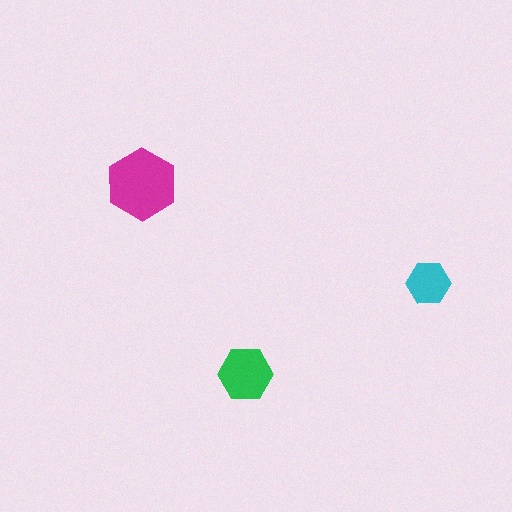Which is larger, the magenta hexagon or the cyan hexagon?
The magenta one.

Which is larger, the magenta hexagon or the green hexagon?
The magenta one.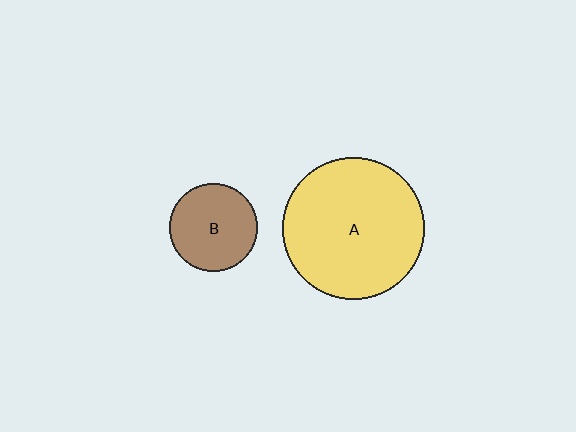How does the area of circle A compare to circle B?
Approximately 2.6 times.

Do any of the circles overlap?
No, none of the circles overlap.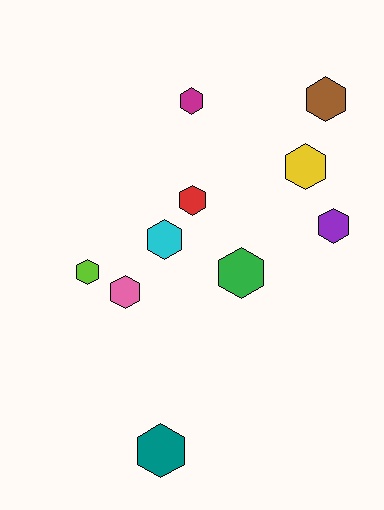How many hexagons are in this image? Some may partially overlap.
There are 10 hexagons.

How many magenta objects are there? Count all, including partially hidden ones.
There is 1 magenta object.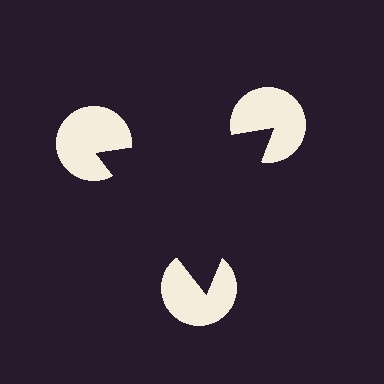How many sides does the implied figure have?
3 sides.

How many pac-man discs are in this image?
There are 3 — one at each vertex of the illusory triangle.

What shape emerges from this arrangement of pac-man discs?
An illusory triangle — its edges are inferred from the aligned wedge cuts in the pac-man discs, not physically drawn.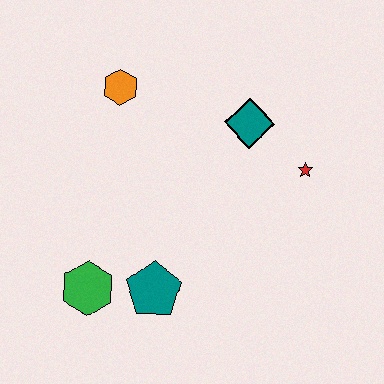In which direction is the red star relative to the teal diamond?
The red star is to the right of the teal diamond.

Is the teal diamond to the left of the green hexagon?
No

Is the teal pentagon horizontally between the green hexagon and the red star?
Yes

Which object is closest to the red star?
The teal diamond is closest to the red star.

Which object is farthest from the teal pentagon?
The orange hexagon is farthest from the teal pentagon.